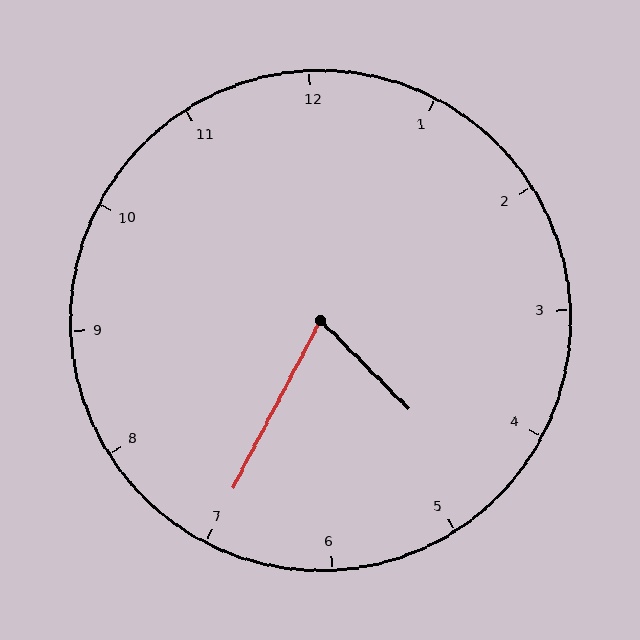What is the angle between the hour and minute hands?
Approximately 72 degrees.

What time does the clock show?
4:35.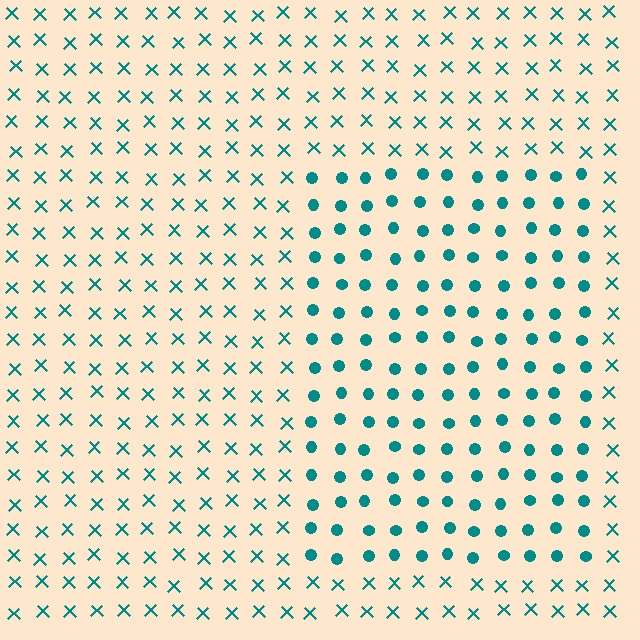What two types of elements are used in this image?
The image uses circles inside the rectangle region and X marks outside it.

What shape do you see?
I see a rectangle.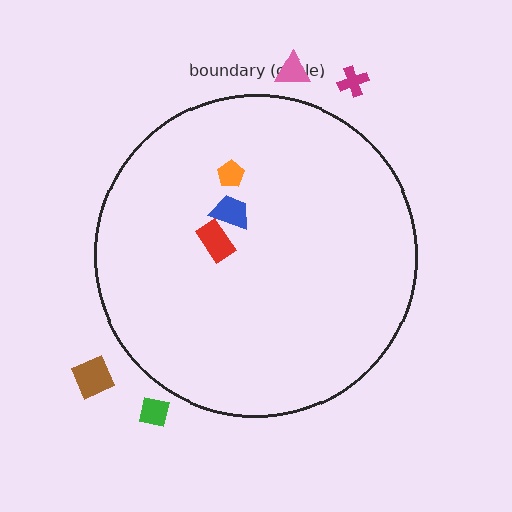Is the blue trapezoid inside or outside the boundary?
Inside.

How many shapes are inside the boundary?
3 inside, 4 outside.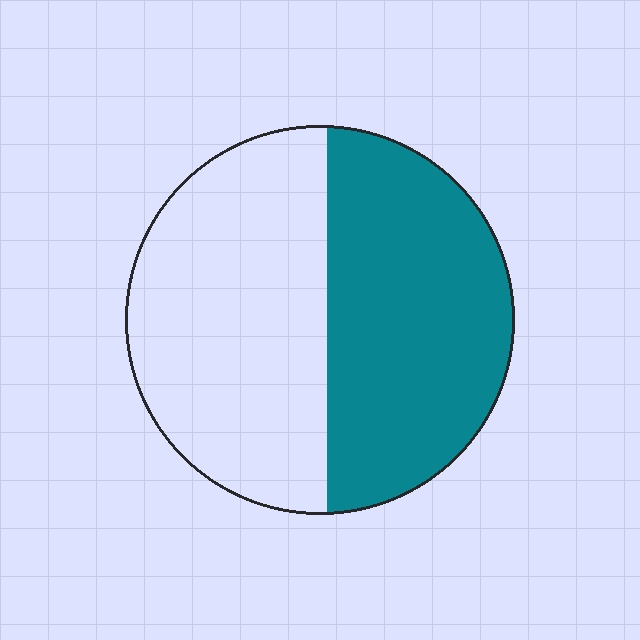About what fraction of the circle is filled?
About one half (1/2).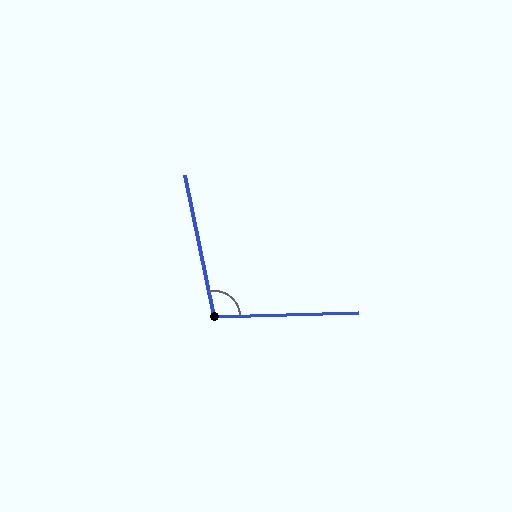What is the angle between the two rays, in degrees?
Approximately 100 degrees.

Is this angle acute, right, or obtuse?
It is obtuse.